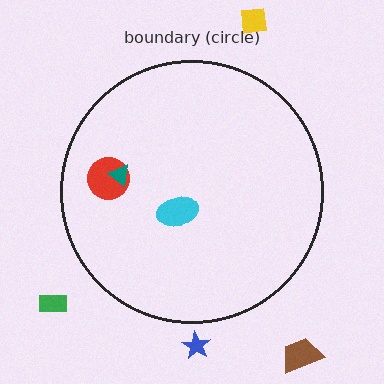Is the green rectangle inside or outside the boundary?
Outside.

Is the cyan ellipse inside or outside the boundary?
Inside.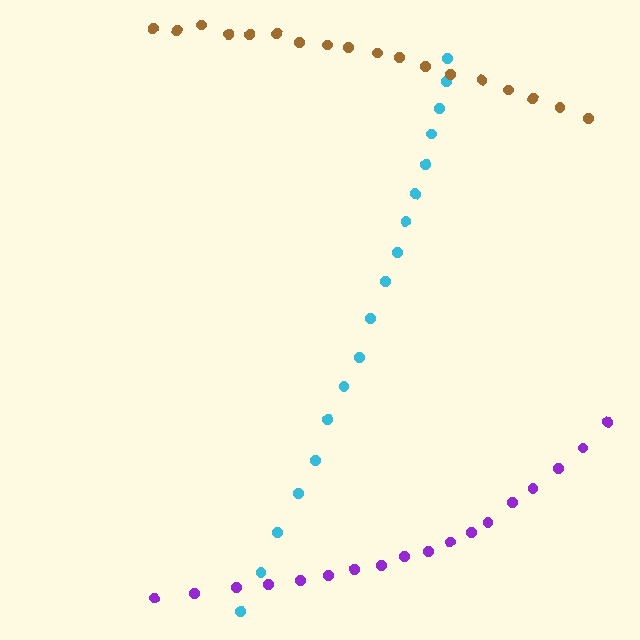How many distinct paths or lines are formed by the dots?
There are 3 distinct paths.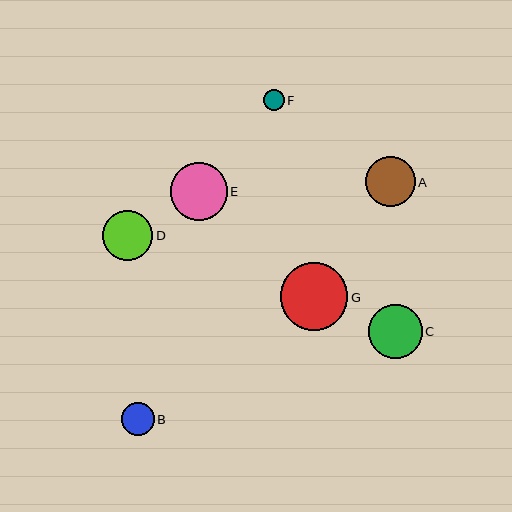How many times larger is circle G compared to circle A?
Circle G is approximately 1.4 times the size of circle A.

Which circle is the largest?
Circle G is the largest with a size of approximately 68 pixels.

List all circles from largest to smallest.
From largest to smallest: G, E, C, D, A, B, F.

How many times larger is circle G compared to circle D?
Circle G is approximately 1.4 times the size of circle D.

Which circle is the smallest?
Circle F is the smallest with a size of approximately 21 pixels.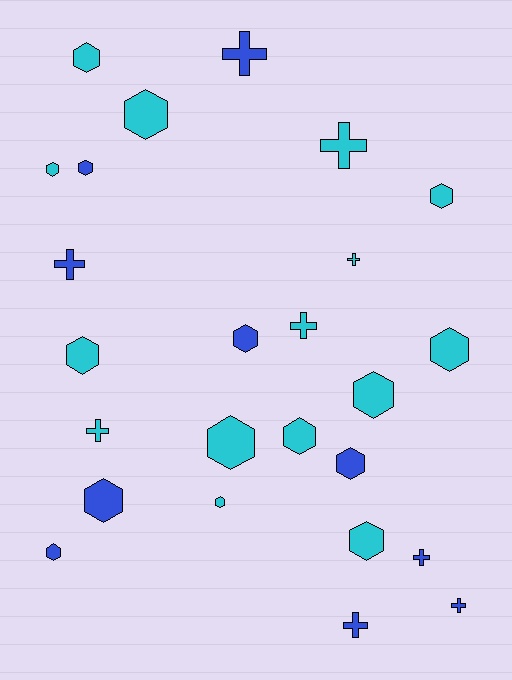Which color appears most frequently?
Cyan, with 15 objects.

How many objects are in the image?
There are 25 objects.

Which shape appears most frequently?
Hexagon, with 16 objects.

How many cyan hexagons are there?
There are 11 cyan hexagons.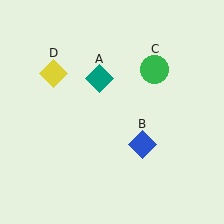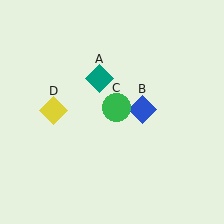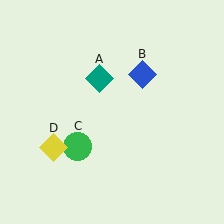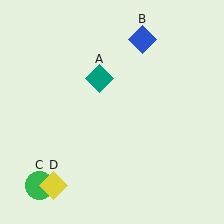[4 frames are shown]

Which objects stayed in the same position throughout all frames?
Teal diamond (object A) remained stationary.